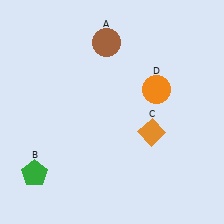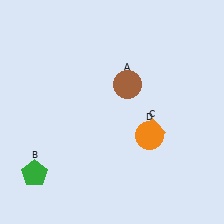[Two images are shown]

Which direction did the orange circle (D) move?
The orange circle (D) moved down.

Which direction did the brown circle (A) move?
The brown circle (A) moved down.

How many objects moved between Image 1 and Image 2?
2 objects moved between the two images.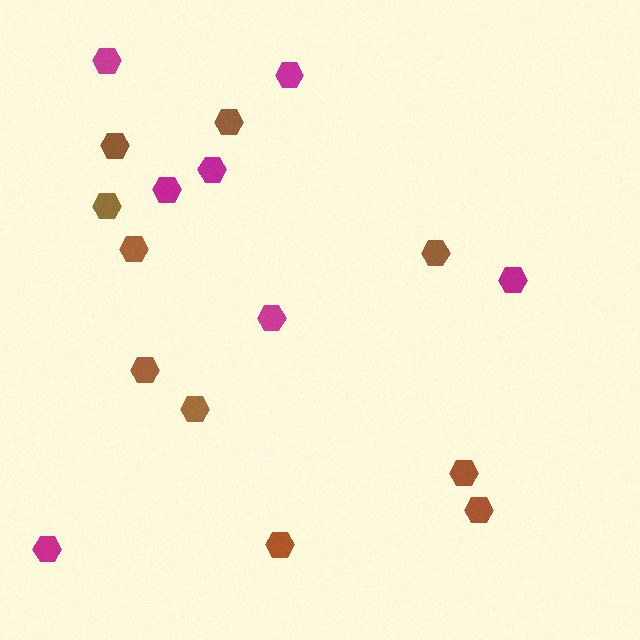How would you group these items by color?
There are 2 groups: one group of magenta hexagons (7) and one group of brown hexagons (10).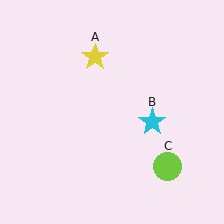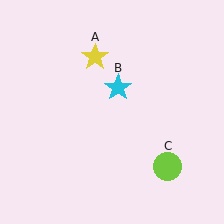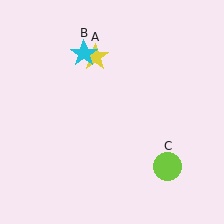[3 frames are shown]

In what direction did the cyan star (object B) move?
The cyan star (object B) moved up and to the left.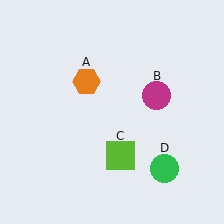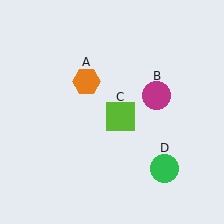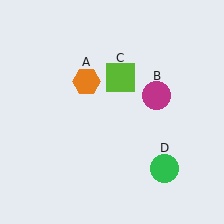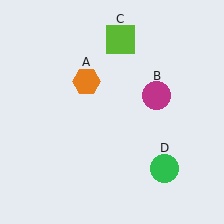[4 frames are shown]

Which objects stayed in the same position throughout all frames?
Orange hexagon (object A) and magenta circle (object B) and green circle (object D) remained stationary.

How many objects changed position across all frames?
1 object changed position: lime square (object C).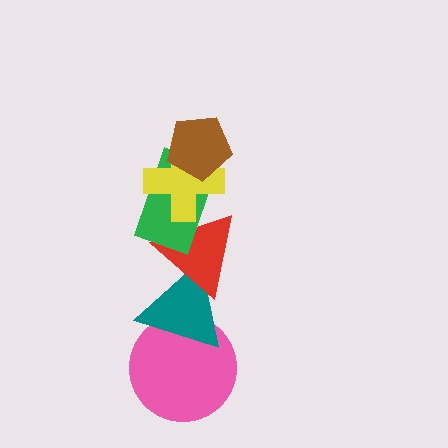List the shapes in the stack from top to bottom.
From top to bottom: the brown pentagon, the yellow cross, the green rectangle, the red triangle, the teal triangle, the pink circle.